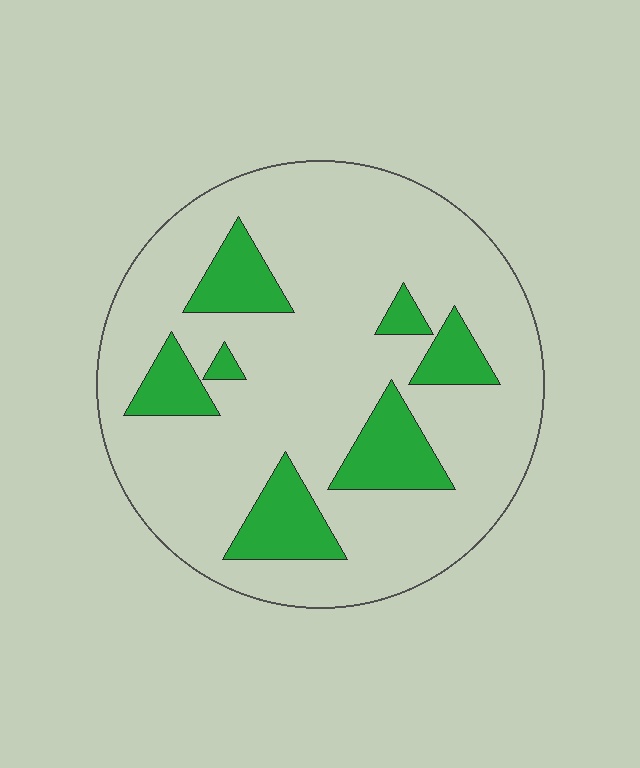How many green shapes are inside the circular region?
7.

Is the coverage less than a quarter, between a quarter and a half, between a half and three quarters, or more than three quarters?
Less than a quarter.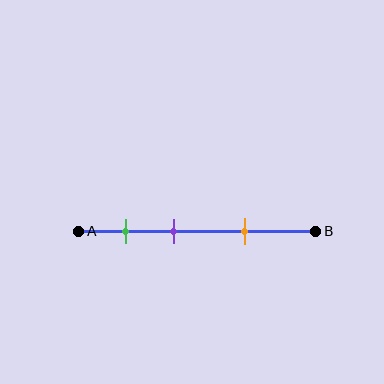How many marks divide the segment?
There are 3 marks dividing the segment.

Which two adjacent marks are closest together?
The green and purple marks are the closest adjacent pair.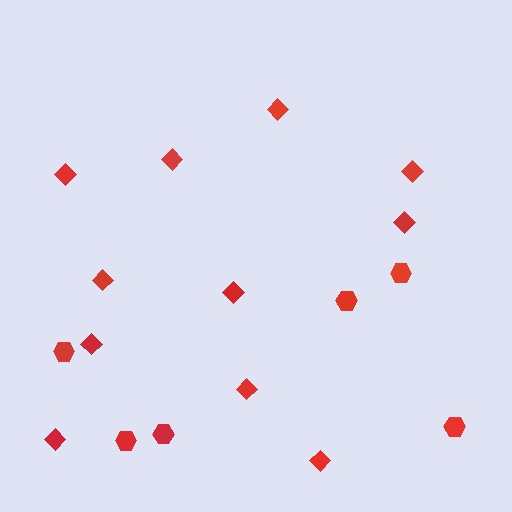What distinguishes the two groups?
There are 2 groups: one group of hexagons (6) and one group of diamonds (11).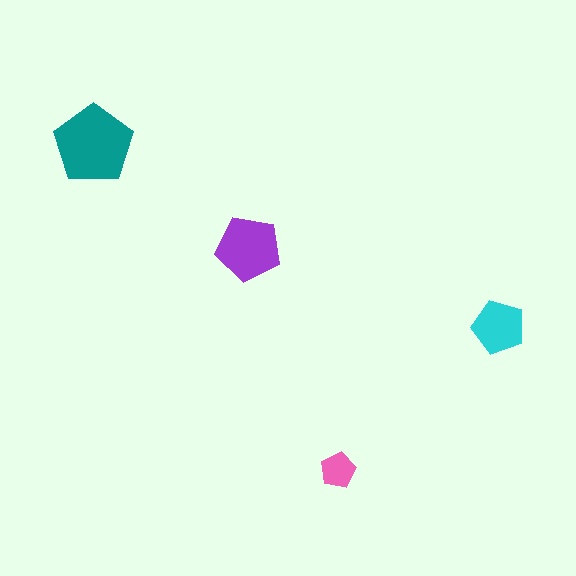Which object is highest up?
The teal pentagon is topmost.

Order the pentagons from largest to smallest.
the teal one, the purple one, the cyan one, the pink one.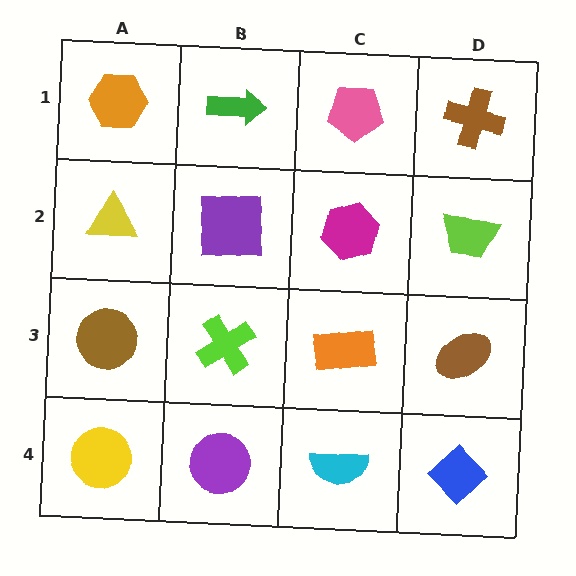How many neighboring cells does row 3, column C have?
4.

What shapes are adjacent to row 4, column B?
A lime cross (row 3, column B), a yellow circle (row 4, column A), a cyan semicircle (row 4, column C).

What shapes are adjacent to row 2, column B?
A green arrow (row 1, column B), a lime cross (row 3, column B), a yellow triangle (row 2, column A), a magenta hexagon (row 2, column C).